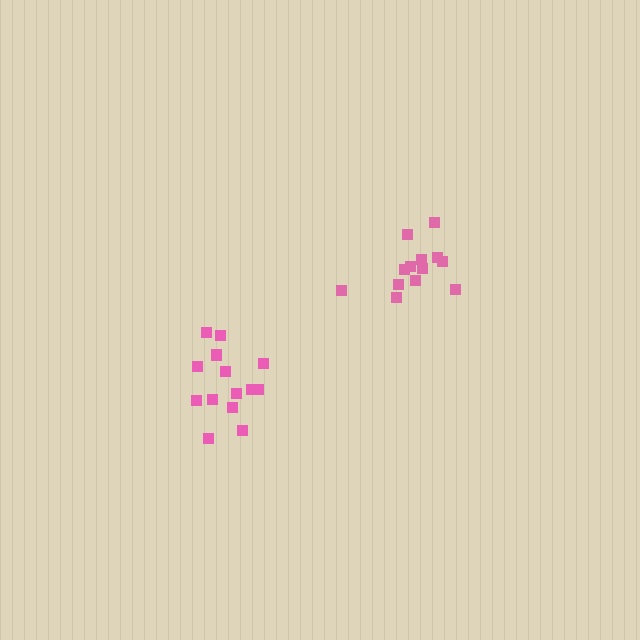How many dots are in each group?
Group 1: 13 dots, Group 2: 14 dots (27 total).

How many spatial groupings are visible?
There are 2 spatial groupings.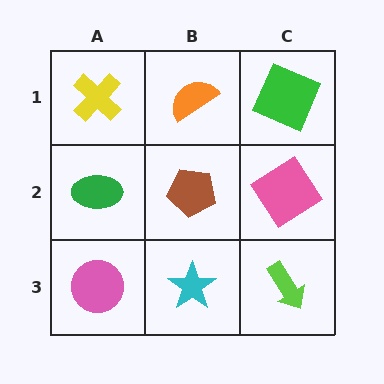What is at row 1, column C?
A green square.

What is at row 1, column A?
A yellow cross.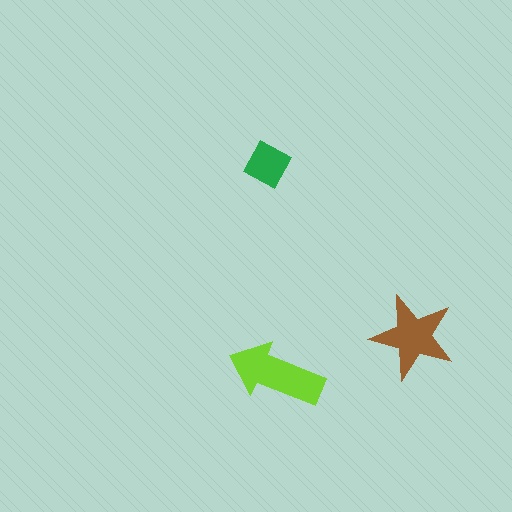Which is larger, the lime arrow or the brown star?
The lime arrow.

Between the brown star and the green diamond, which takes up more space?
The brown star.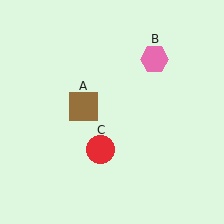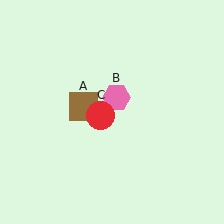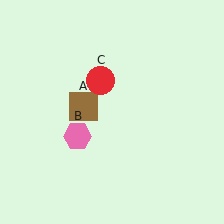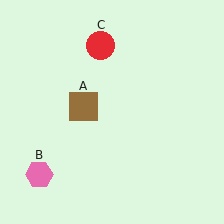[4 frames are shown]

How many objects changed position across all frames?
2 objects changed position: pink hexagon (object B), red circle (object C).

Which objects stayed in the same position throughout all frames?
Brown square (object A) remained stationary.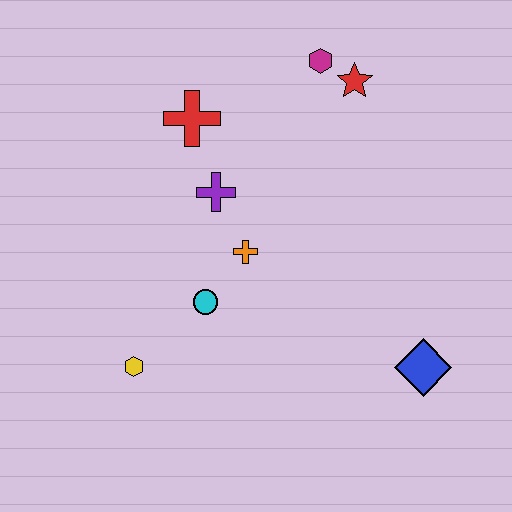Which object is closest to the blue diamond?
The orange cross is closest to the blue diamond.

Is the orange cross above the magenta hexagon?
No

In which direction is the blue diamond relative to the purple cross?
The blue diamond is to the right of the purple cross.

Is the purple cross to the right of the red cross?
Yes